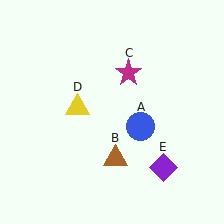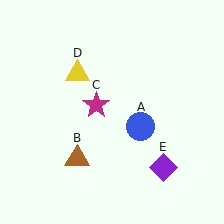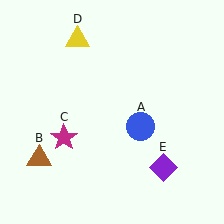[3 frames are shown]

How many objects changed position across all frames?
3 objects changed position: brown triangle (object B), magenta star (object C), yellow triangle (object D).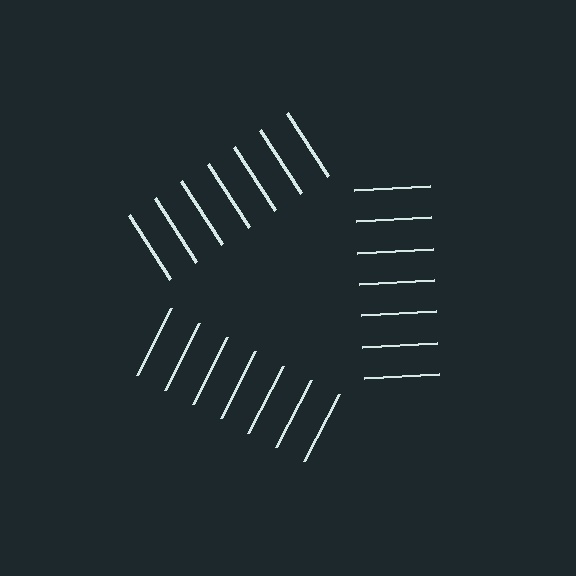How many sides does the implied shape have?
3 sides — the line-ends trace a triangle.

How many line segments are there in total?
21 — 7 along each of the 3 edges.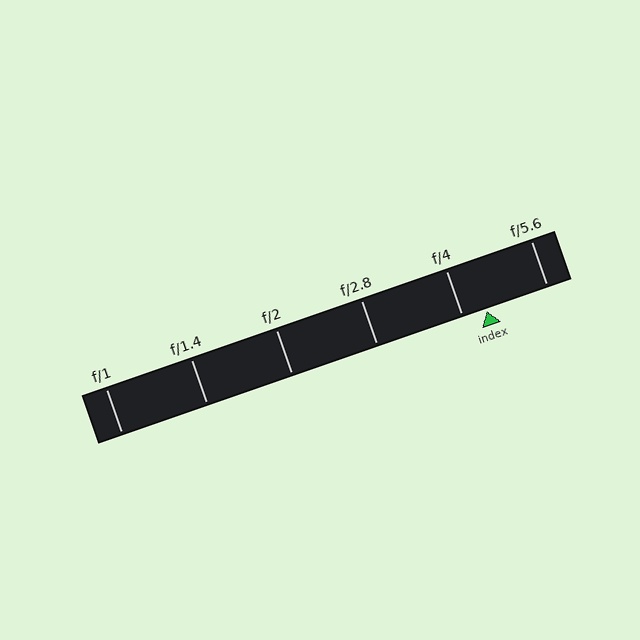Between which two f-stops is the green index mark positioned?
The index mark is between f/4 and f/5.6.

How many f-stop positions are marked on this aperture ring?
There are 6 f-stop positions marked.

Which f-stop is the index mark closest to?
The index mark is closest to f/4.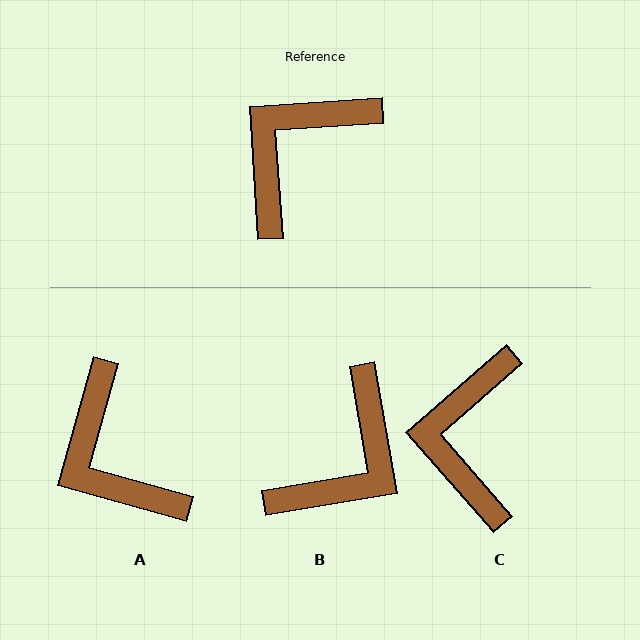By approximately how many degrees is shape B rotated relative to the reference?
Approximately 174 degrees clockwise.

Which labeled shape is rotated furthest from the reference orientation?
B, about 174 degrees away.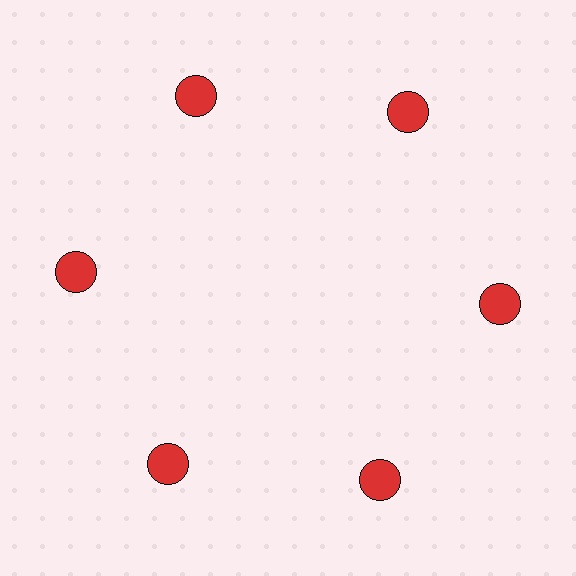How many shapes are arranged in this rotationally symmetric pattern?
There are 6 shapes, arranged in 6 groups of 1.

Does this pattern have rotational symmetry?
Yes, this pattern has 6-fold rotational symmetry. It looks the same after rotating 60 degrees around the center.